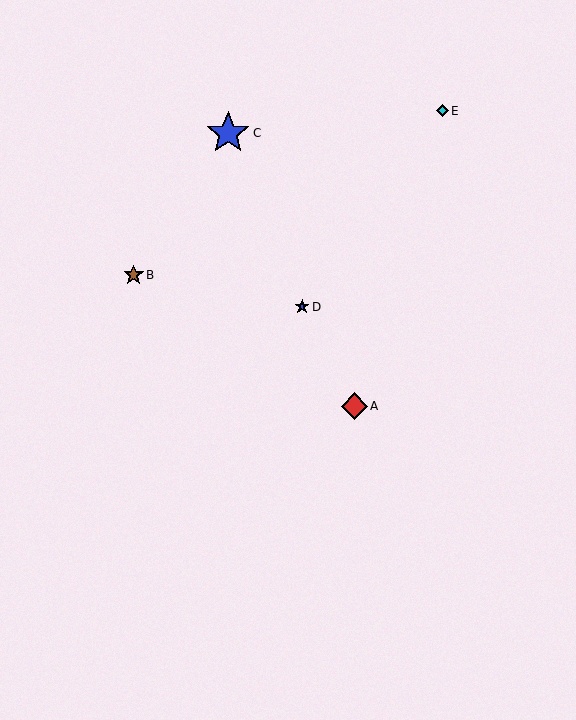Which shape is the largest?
The blue star (labeled C) is the largest.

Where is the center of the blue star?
The center of the blue star is at (302, 307).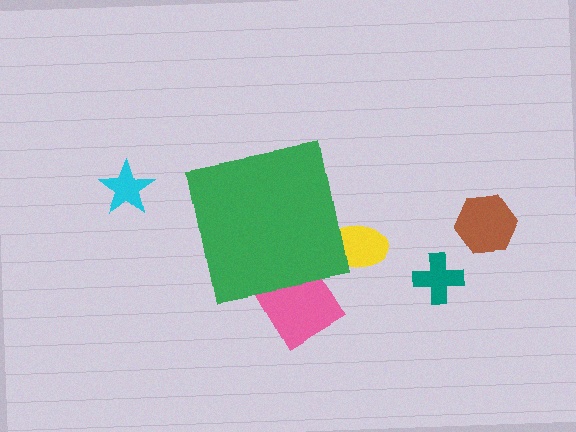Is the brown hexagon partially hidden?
No, the brown hexagon is fully visible.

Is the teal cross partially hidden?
No, the teal cross is fully visible.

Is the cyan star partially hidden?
No, the cyan star is fully visible.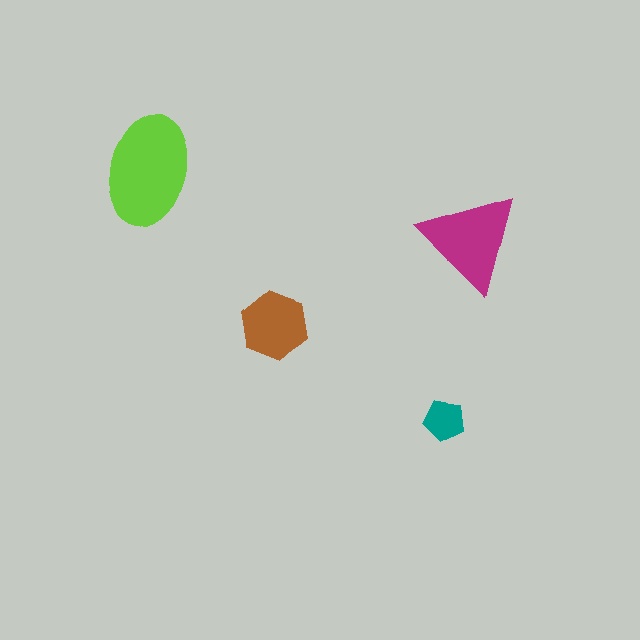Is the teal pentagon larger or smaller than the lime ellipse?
Smaller.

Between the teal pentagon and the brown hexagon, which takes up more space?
The brown hexagon.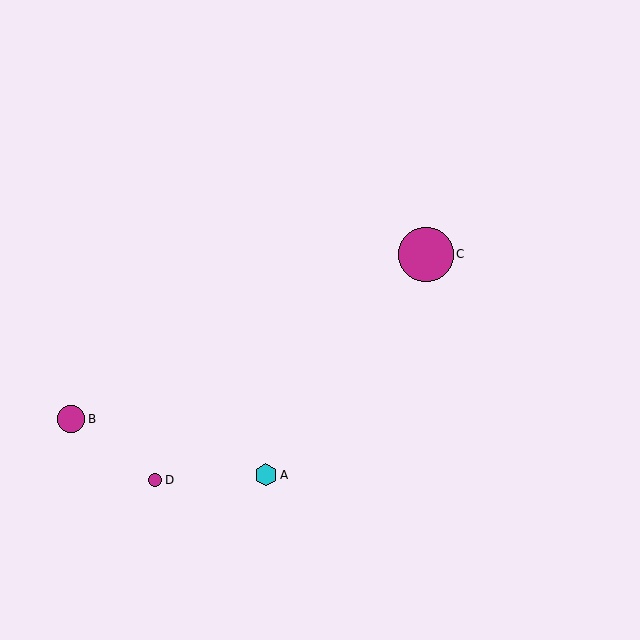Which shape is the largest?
The magenta circle (labeled C) is the largest.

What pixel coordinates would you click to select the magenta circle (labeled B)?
Click at (71, 419) to select the magenta circle B.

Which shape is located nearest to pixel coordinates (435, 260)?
The magenta circle (labeled C) at (426, 254) is nearest to that location.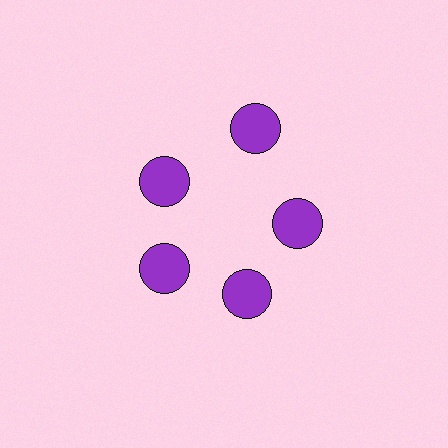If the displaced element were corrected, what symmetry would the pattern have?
It would have 5-fold rotational symmetry — the pattern would map onto itself every 72 degrees.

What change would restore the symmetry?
The symmetry would be restored by moving it inward, back onto the ring so that all 5 circles sit at equal angles and equal distance from the center.